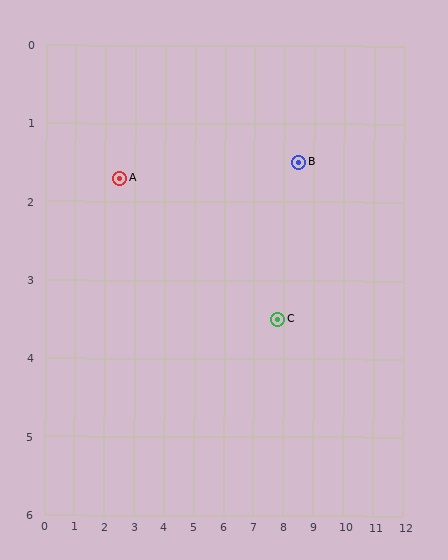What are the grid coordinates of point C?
Point C is at approximately (7.8, 3.5).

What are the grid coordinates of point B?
Point B is at approximately (8.5, 1.5).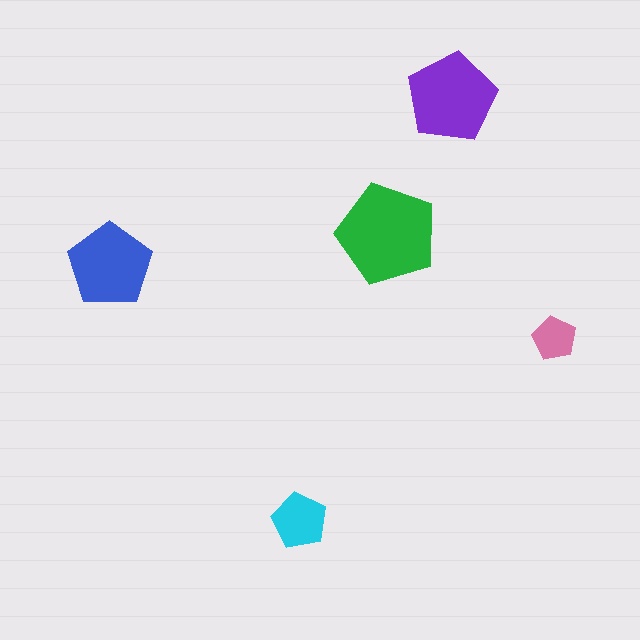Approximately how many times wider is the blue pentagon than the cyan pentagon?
About 1.5 times wider.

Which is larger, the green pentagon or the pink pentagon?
The green one.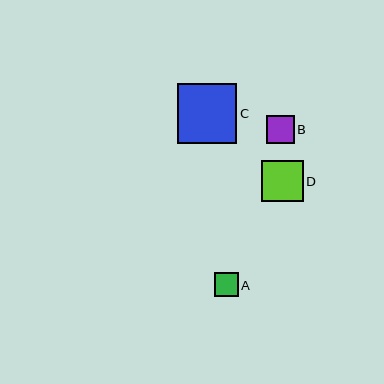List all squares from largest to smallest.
From largest to smallest: C, D, B, A.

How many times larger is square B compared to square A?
Square B is approximately 1.2 times the size of square A.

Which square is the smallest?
Square A is the smallest with a size of approximately 24 pixels.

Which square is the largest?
Square C is the largest with a size of approximately 60 pixels.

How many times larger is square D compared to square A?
Square D is approximately 1.8 times the size of square A.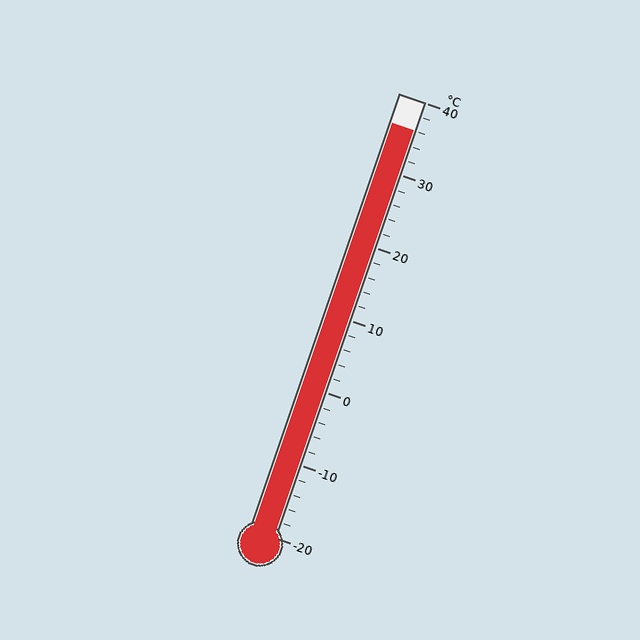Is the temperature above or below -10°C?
The temperature is above -10°C.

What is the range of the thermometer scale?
The thermometer scale ranges from -20°C to 40°C.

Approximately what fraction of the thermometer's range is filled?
The thermometer is filled to approximately 95% of its range.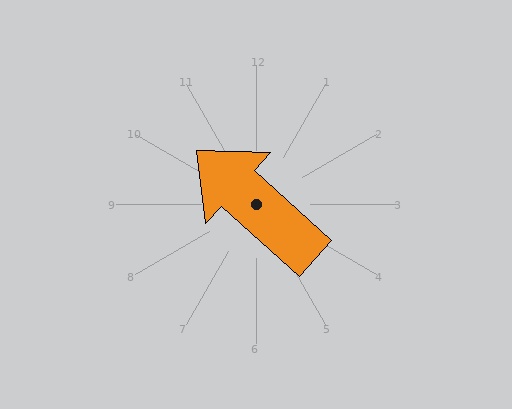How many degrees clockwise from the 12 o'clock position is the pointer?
Approximately 312 degrees.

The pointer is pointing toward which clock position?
Roughly 10 o'clock.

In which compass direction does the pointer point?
Northwest.